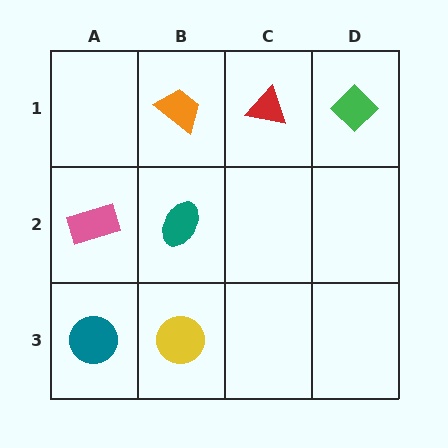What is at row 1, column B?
An orange trapezoid.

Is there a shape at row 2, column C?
No, that cell is empty.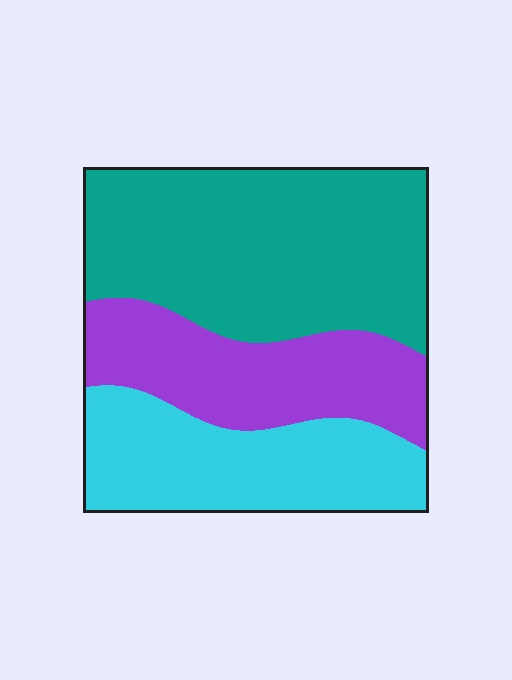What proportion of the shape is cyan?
Cyan covers 28% of the shape.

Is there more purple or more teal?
Teal.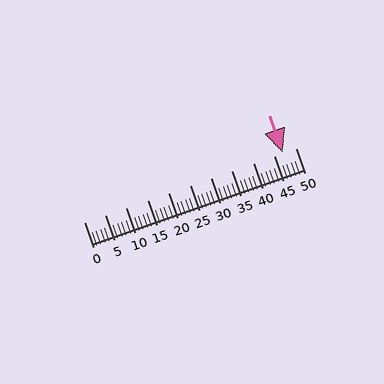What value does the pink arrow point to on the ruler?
The pink arrow points to approximately 47.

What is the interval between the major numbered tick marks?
The major tick marks are spaced 5 units apart.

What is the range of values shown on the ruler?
The ruler shows values from 0 to 50.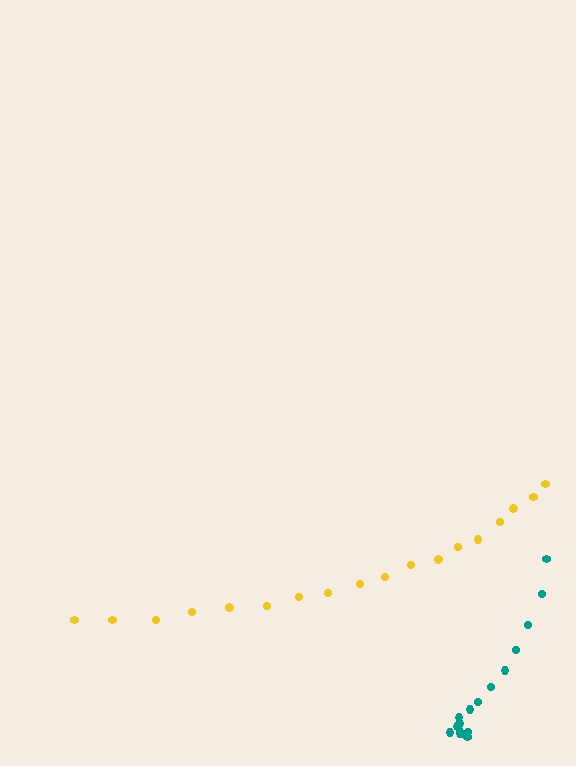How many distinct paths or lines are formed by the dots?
There are 2 distinct paths.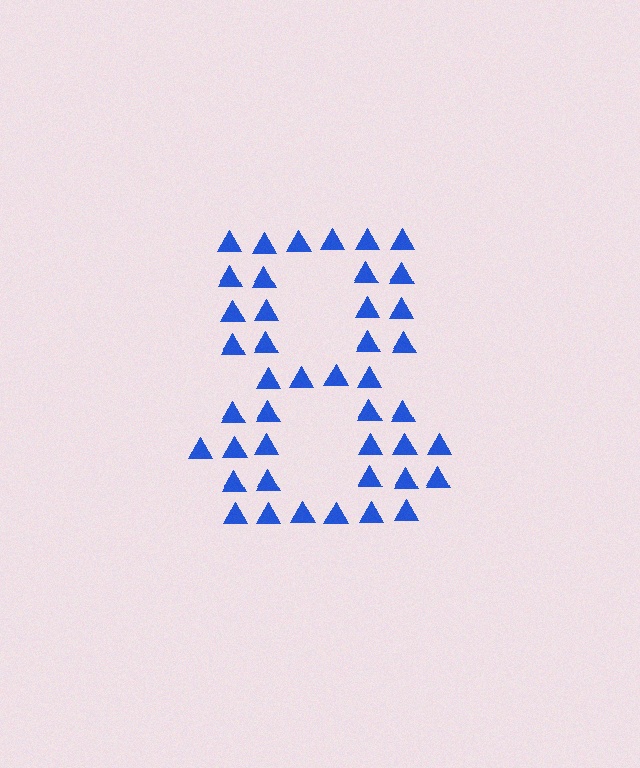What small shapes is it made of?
It is made of small triangles.